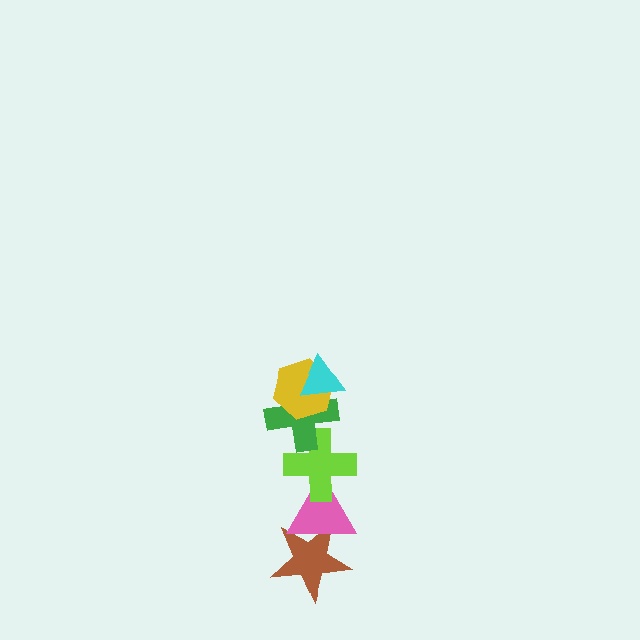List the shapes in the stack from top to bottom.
From top to bottom: the cyan triangle, the yellow hexagon, the green cross, the lime cross, the pink triangle, the brown star.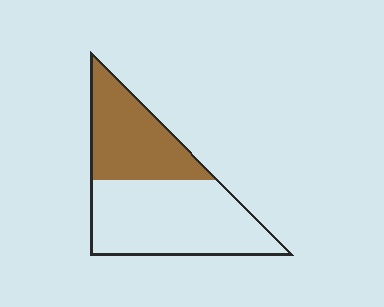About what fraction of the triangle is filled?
About two fifths (2/5).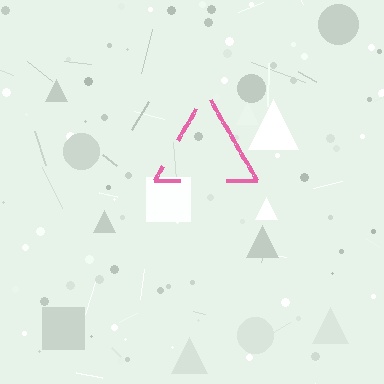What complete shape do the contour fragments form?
The contour fragments form a triangle.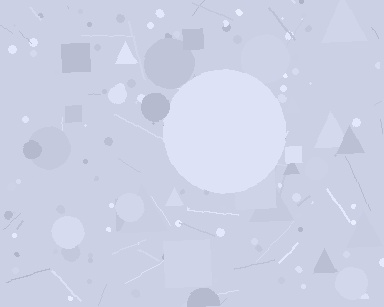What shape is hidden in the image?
A circle is hidden in the image.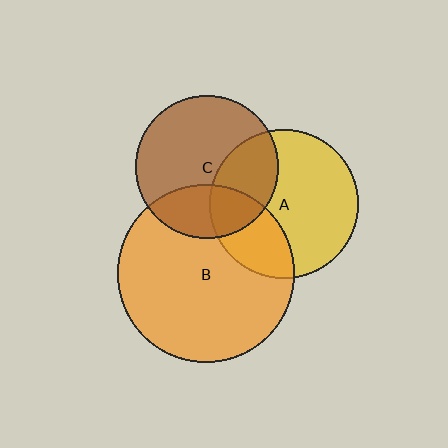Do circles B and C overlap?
Yes.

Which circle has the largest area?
Circle B (orange).